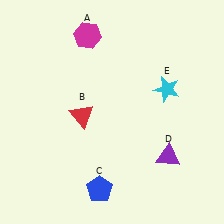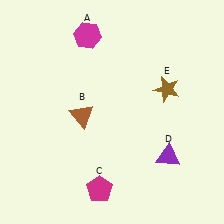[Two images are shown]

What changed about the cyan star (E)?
In Image 1, E is cyan. In Image 2, it changed to brown.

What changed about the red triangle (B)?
In Image 1, B is red. In Image 2, it changed to brown.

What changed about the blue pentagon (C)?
In Image 1, C is blue. In Image 2, it changed to magenta.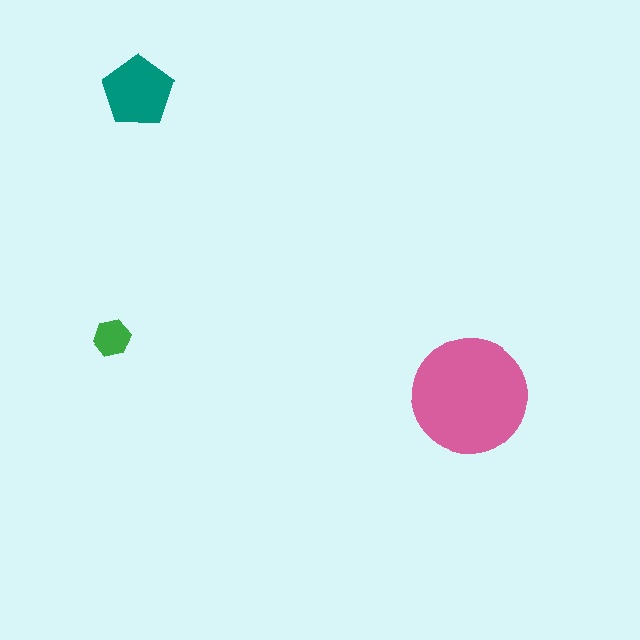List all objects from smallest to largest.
The green hexagon, the teal pentagon, the pink circle.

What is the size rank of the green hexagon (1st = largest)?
3rd.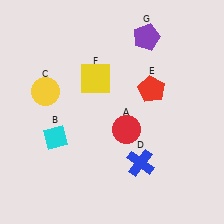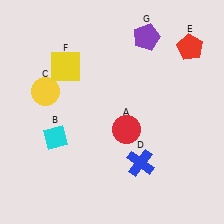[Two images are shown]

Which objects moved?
The objects that moved are: the red pentagon (E), the yellow square (F).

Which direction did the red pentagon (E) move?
The red pentagon (E) moved up.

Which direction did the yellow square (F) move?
The yellow square (F) moved left.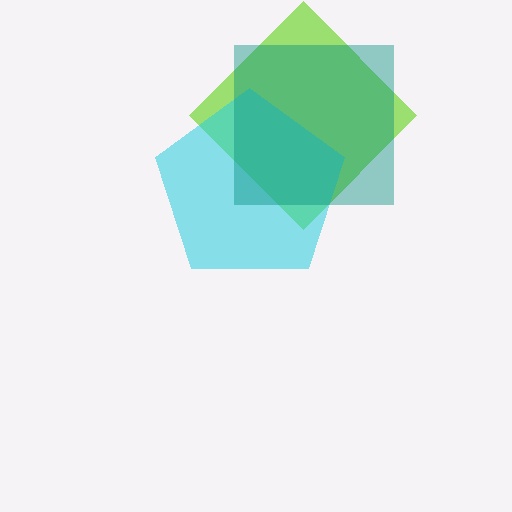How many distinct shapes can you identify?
There are 3 distinct shapes: a lime diamond, a cyan pentagon, a teal square.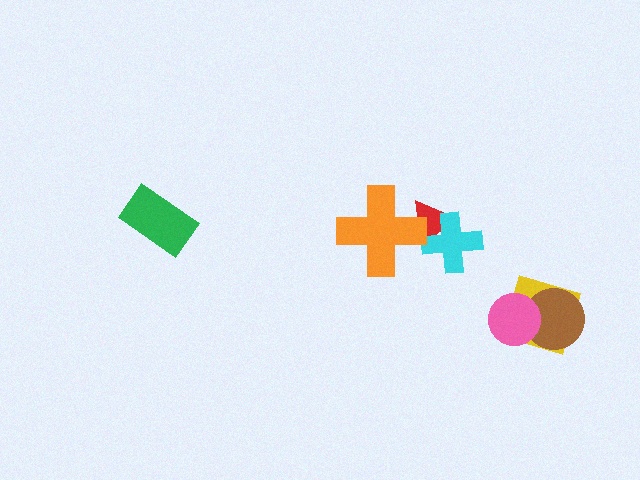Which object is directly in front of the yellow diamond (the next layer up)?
The brown circle is directly in front of the yellow diamond.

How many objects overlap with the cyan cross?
1 object overlaps with the cyan cross.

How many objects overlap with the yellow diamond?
2 objects overlap with the yellow diamond.